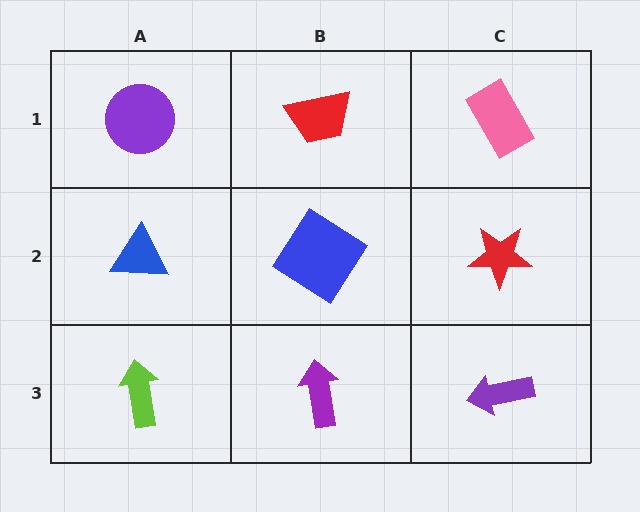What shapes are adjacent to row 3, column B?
A blue diamond (row 2, column B), a lime arrow (row 3, column A), a purple arrow (row 3, column C).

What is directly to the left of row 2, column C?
A blue diamond.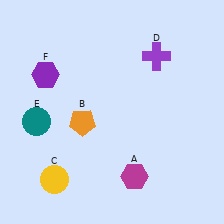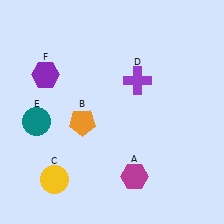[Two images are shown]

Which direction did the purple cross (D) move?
The purple cross (D) moved down.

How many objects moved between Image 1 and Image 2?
1 object moved between the two images.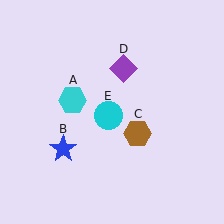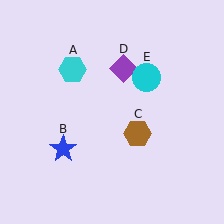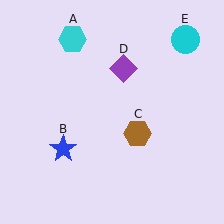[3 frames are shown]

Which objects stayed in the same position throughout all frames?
Blue star (object B) and brown hexagon (object C) and purple diamond (object D) remained stationary.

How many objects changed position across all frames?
2 objects changed position: cyan hexagon (object A), cyan circle (object E).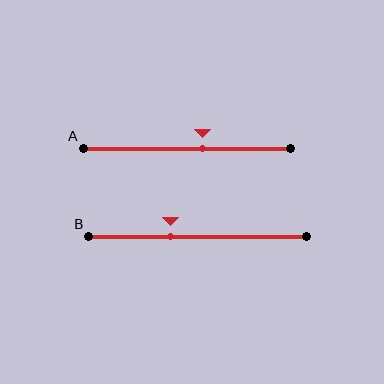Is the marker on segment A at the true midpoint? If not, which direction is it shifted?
No, the marker on segment A is shifted to the right by about 7% of the segment length.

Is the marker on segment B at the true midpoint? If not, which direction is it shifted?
No, the marker on segment B is shifted to the left by about 13% of the segment length.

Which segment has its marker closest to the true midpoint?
Segment A has its marker closest to the true midpoint.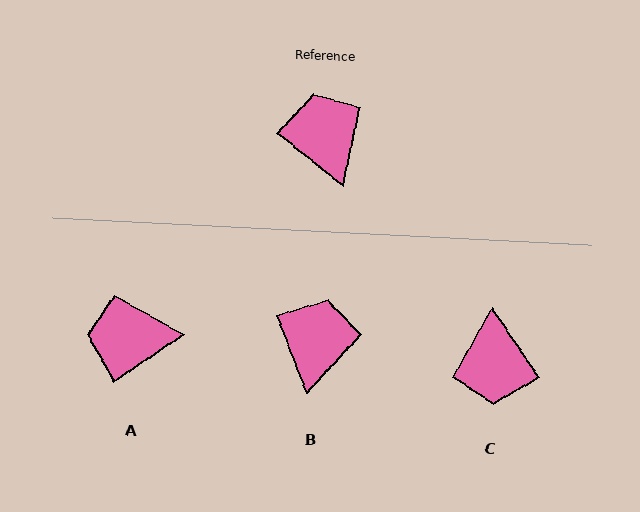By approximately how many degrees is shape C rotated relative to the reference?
Approximately 163 degrees counter-clockwise.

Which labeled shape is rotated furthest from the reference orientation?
C, about 163 degrees away.